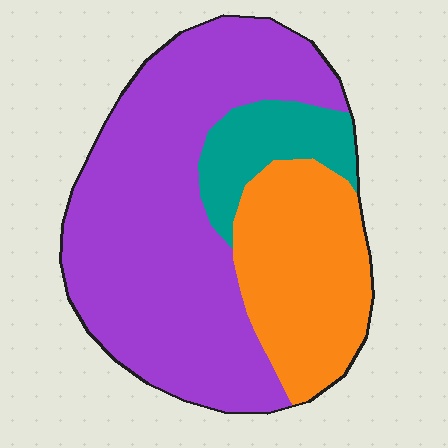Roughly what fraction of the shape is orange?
Orange covers around 25% of the shape.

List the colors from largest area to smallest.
From largest to smallest: purple, orange, teal.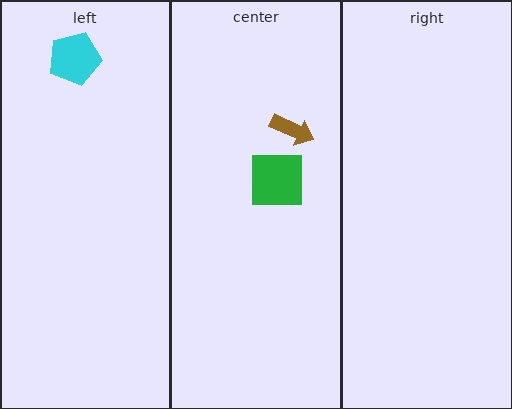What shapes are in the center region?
The brown arrow, the green square.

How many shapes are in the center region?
2.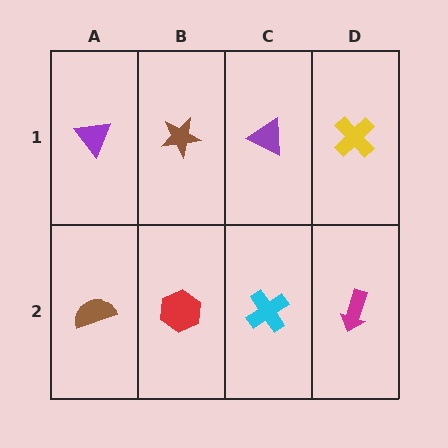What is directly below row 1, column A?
A brown semicircle.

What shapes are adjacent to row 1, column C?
A cyan cross (row 2, column C), a brown star (row 1, column B), a yellow cross (row 1, column D).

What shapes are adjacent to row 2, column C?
A purple triangle (row 1, column C), a red hexagon (row 2, column B), a magenta arrow (row 2, column D).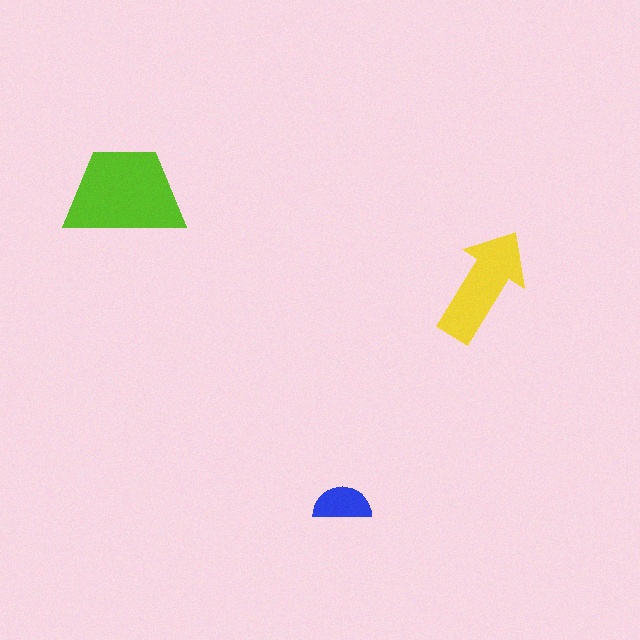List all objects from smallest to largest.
The blue semicircle, the yellow arrow, the lime trapezoid.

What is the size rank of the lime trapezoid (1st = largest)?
1st.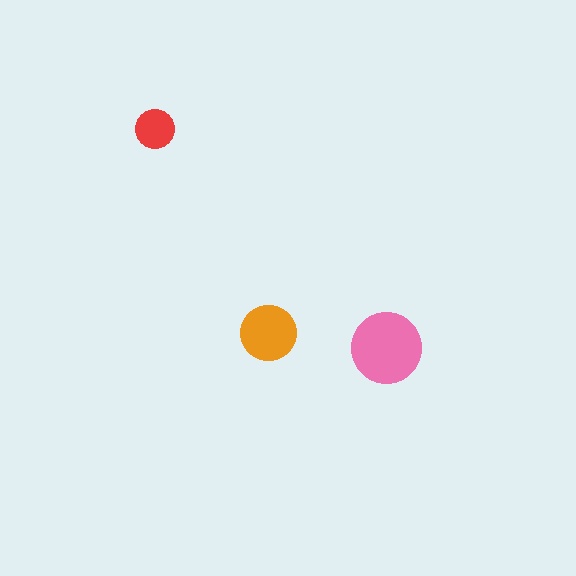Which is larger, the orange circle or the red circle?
The orange one.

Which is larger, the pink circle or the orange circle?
The pink one.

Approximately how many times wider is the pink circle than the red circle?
About 2 times wider.